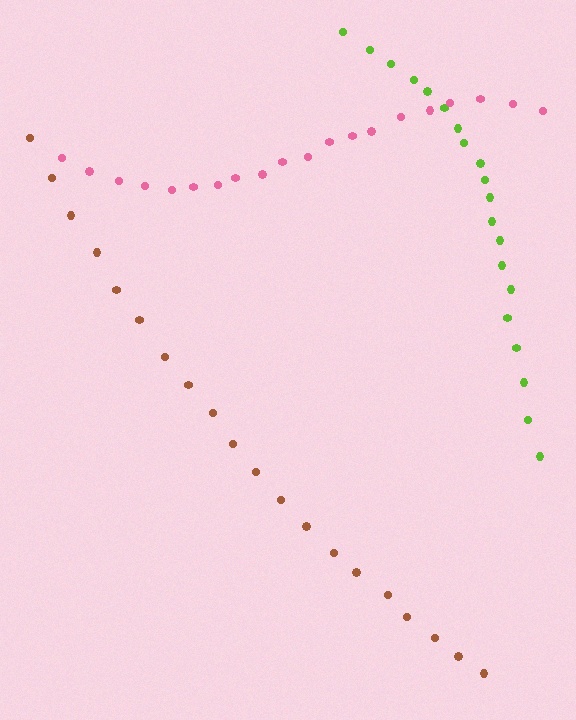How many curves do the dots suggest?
There are 3 distinct paths.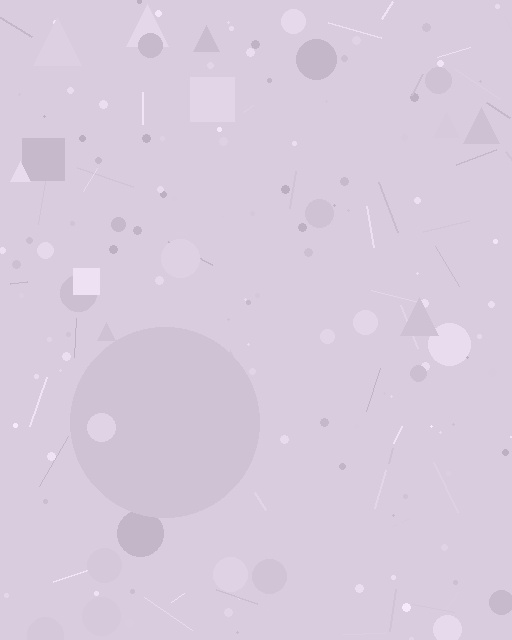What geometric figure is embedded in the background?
A circle is embedded in the background.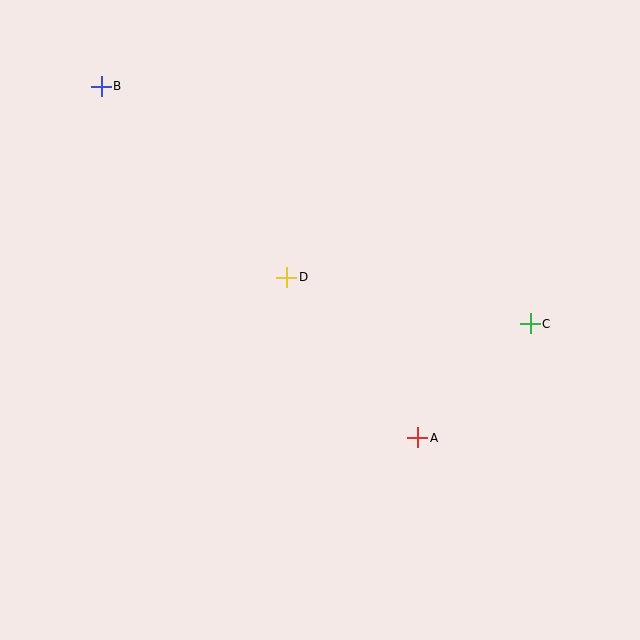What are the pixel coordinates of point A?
Point A is at (418, 438).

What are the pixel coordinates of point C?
Point C is at (530, 324).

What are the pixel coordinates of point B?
Point B is at (101, 86).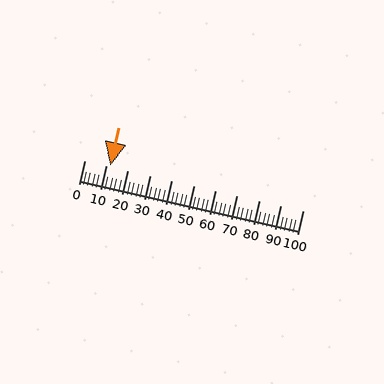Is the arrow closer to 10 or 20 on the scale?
The arrow is closer to 10.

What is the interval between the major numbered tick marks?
The major tick marks are spaced 10 units apart.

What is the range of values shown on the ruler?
The ruler shows values from 0 to 100.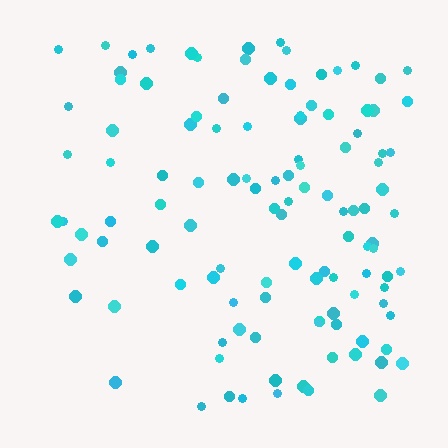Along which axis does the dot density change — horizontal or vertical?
Horizontal.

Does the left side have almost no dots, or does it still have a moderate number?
Still a moderate number, just noticeably fewer than the right.